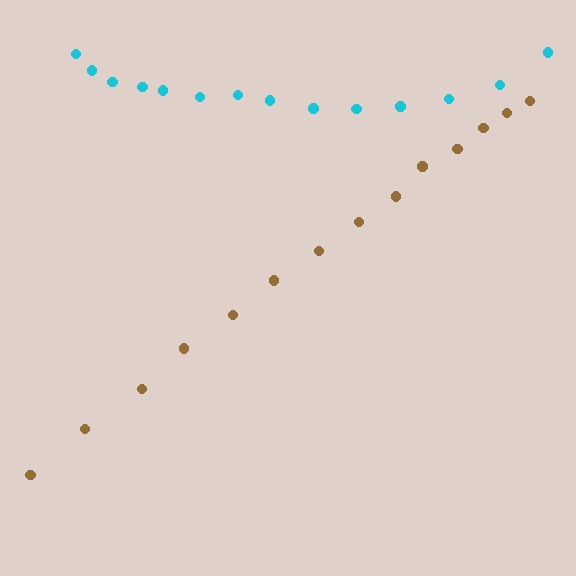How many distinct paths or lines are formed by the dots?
There are 2 distinct paths.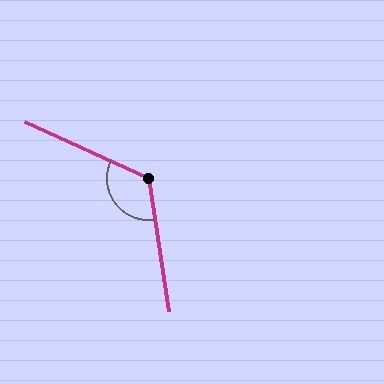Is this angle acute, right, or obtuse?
It is obtuse.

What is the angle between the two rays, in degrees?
Approximately 123 degrees.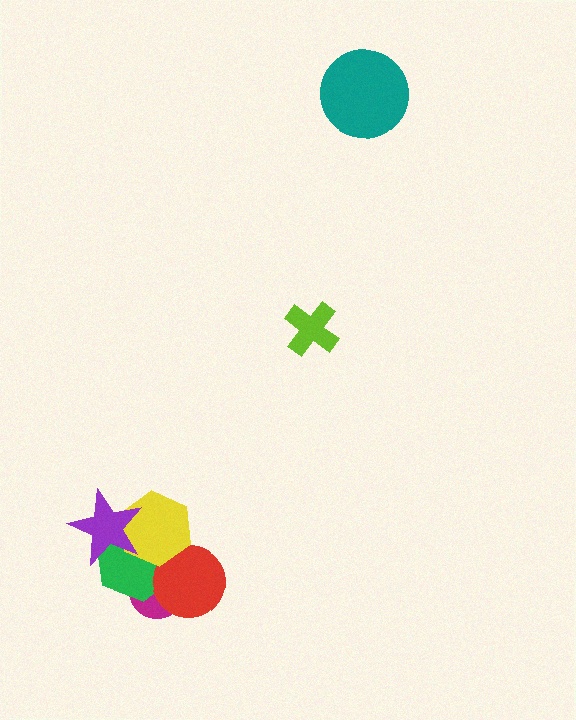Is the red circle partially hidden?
Yes, it is partially covered by another shape.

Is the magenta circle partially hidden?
Yes, it is partially covered by another shape.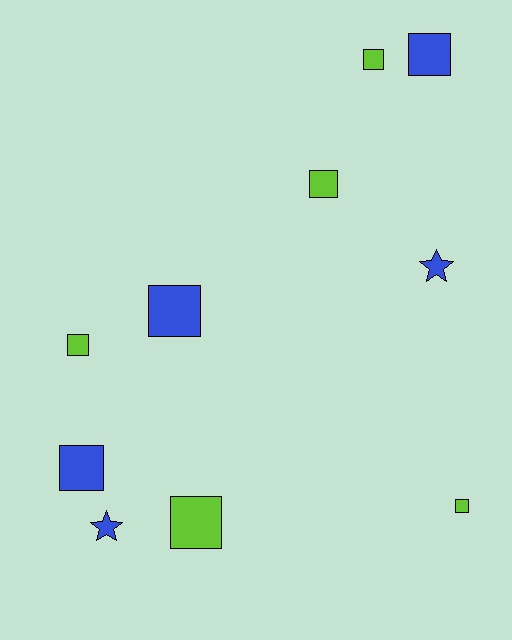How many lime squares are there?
There are 5 lime squares.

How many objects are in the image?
There are 10 objects.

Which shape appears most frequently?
Square, with 8 objects.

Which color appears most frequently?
Blue, with 5 objects.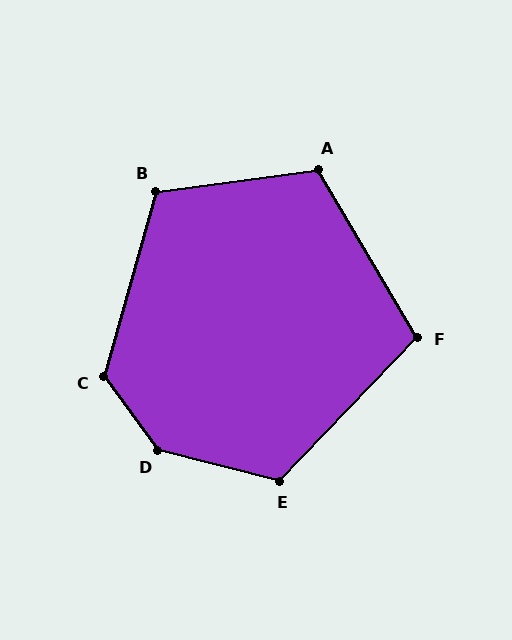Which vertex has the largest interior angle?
D, at approximately 141 degrees.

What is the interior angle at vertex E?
Approximately 120 degrees (obtuse).